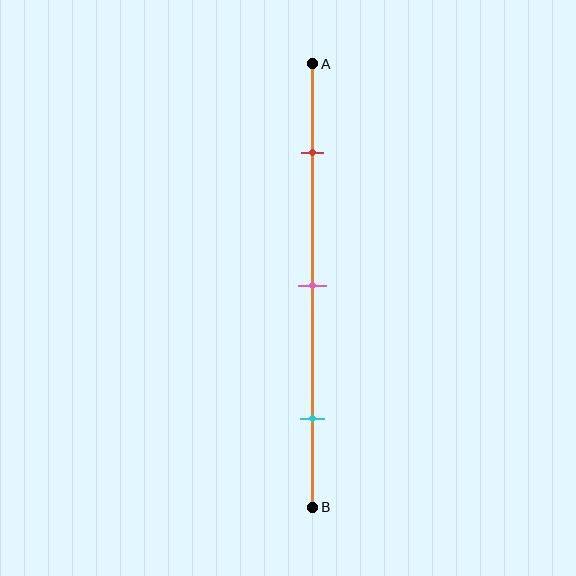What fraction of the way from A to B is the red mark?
The red mark is approximately 20% (0.2) of the way from A to B.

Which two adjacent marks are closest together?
The red and pink marks are the closest adjacent pair.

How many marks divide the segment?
There are 3 marks dividing the segment.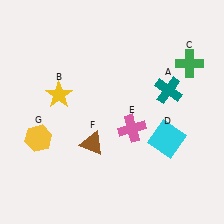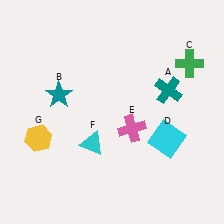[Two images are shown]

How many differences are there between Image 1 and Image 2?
There are 2 differences between the two images.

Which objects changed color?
B changed from yellow to teal. F changed from brown to cyan.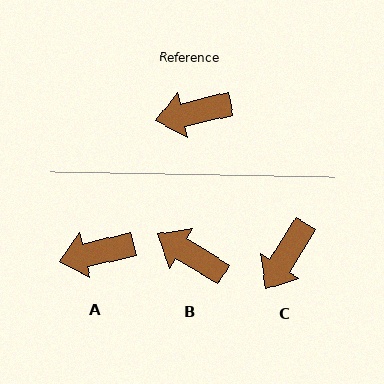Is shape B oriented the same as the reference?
No, it is off by about 45 degrees.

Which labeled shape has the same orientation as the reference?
A.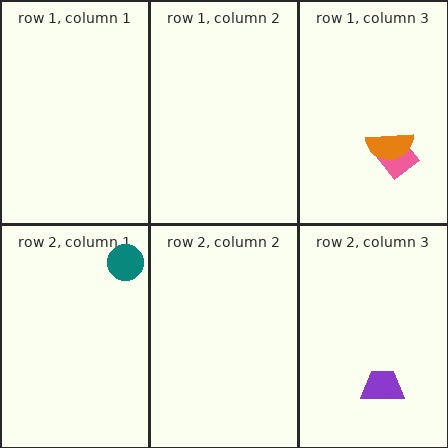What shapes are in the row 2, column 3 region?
The purple trapezoid.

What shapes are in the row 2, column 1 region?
The teal circle.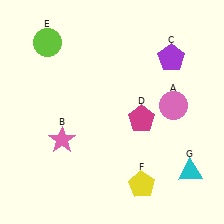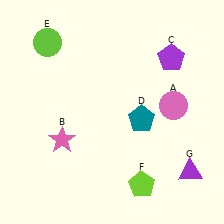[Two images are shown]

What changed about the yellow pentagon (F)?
In Image 1, F is yellow. In Image 2, it changed to lime.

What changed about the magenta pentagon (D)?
In Image 1, D is magenta. In Image 2, it changed to teal.